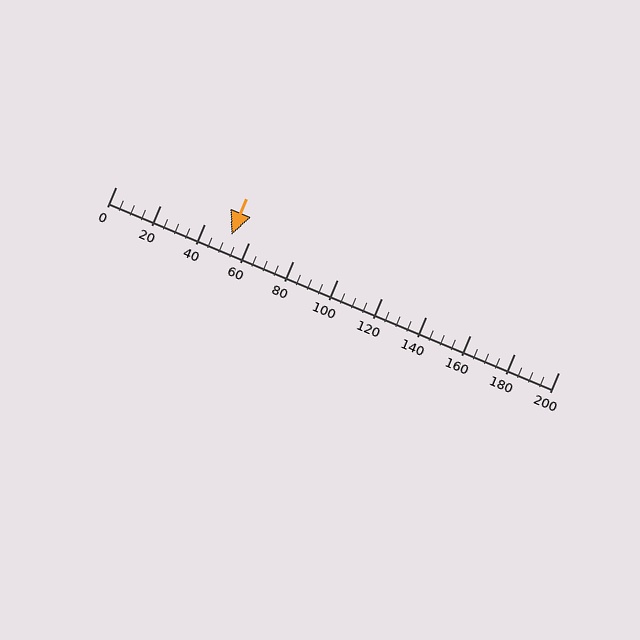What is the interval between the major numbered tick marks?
The major tick marks are spaced 20 units apart.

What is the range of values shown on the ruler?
The ruler shows values from 0 to 200.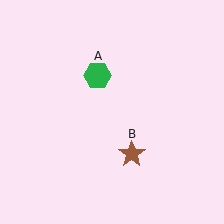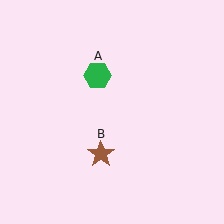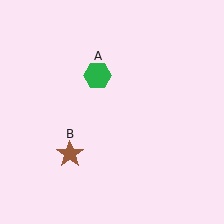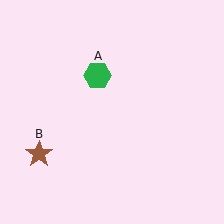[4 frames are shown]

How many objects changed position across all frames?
1 object changed position: brown star (object B).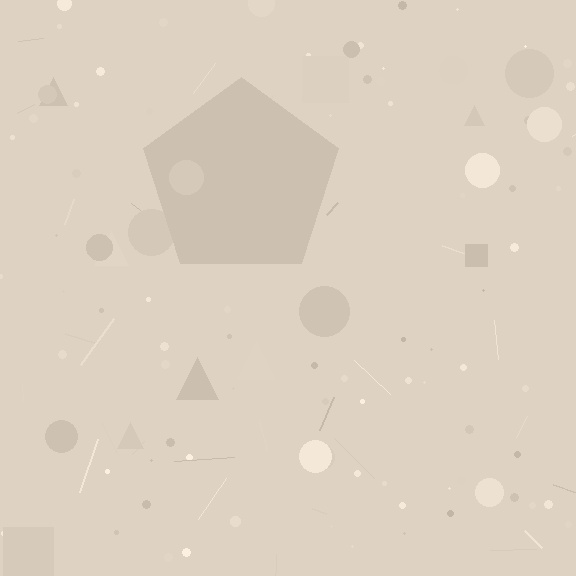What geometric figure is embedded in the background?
A pentagon is embedded in the background.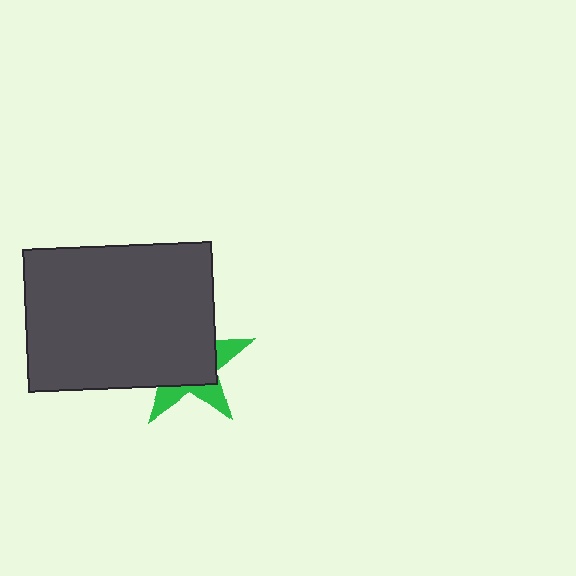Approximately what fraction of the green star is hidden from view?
Roughly 66% of the green star is hidden behind the dark gray rectangle.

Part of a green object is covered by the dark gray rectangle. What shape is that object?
It is a star.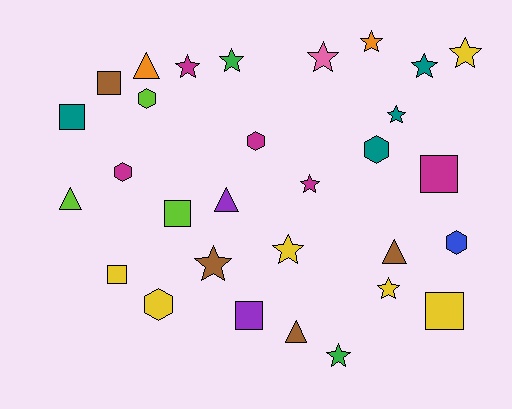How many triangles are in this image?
There are 5 triangles.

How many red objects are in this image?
There are no red objects.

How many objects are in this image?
There are 30 objects.